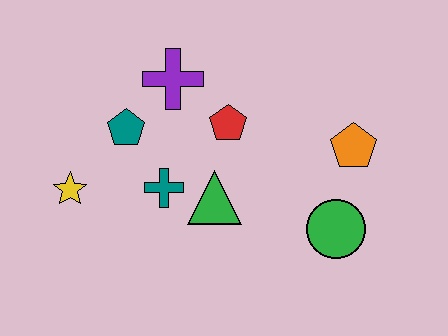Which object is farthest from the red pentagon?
The yellow star is farthest from the red pentagon.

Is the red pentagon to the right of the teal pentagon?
Yes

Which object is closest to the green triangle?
The teal cross is closest to the green triangle.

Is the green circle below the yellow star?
Yes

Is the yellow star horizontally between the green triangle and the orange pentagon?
No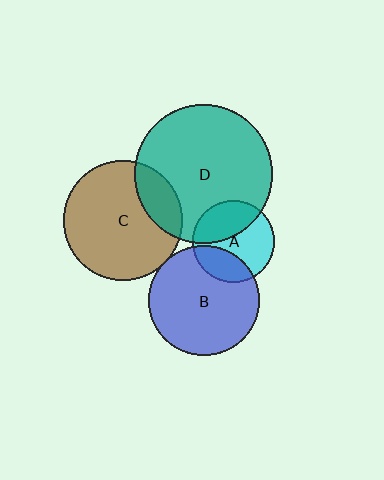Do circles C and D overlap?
Yes.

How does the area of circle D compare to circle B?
Approximately 1.6 times.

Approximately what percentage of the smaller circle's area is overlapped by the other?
Approximately 20%.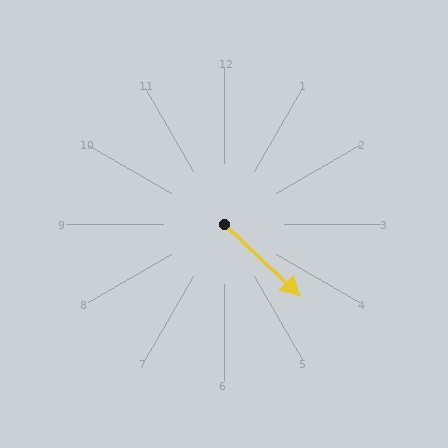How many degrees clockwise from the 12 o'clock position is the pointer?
Approximately 134 degrees.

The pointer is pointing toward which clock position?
Roughly 4 o'clock.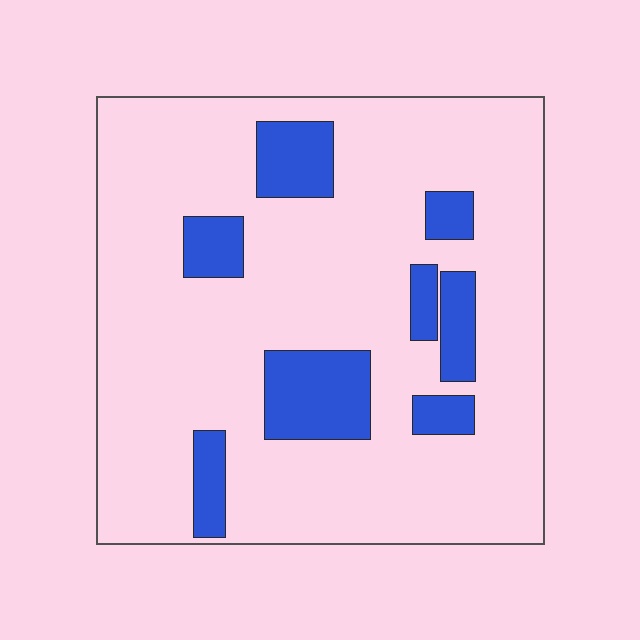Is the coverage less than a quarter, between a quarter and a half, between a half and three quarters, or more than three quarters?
Less than a quarter.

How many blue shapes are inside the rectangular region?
8.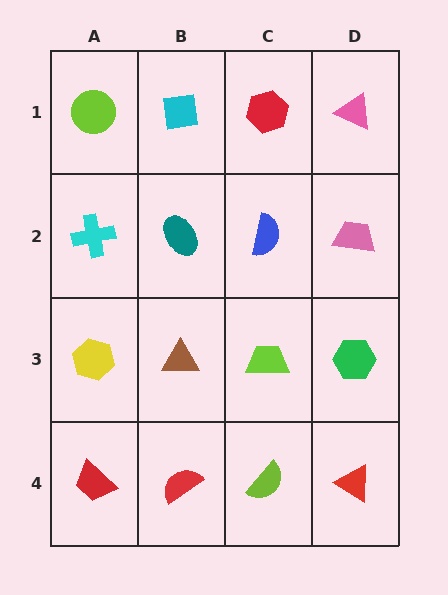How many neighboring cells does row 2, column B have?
4.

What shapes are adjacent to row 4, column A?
A yellow hexagon (row 3, column A), a red semicircle (row 4, column B).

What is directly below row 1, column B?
A teal ellipse.